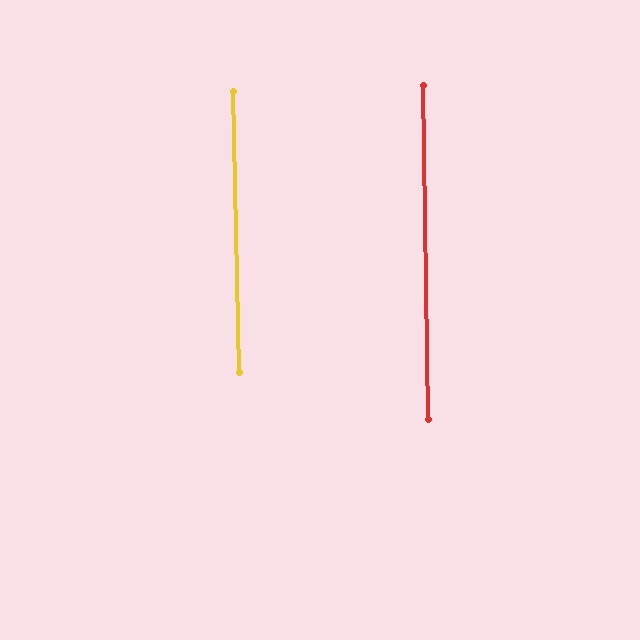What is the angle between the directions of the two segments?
Approximately 0 degrees.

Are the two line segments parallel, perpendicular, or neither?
Parallel — their directions differ by only 0.3°.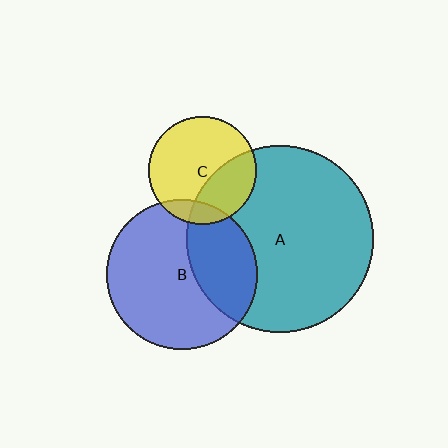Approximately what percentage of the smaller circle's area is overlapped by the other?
Approximately 30%.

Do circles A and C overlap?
Yes.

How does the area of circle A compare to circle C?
Approximately 3.0 times.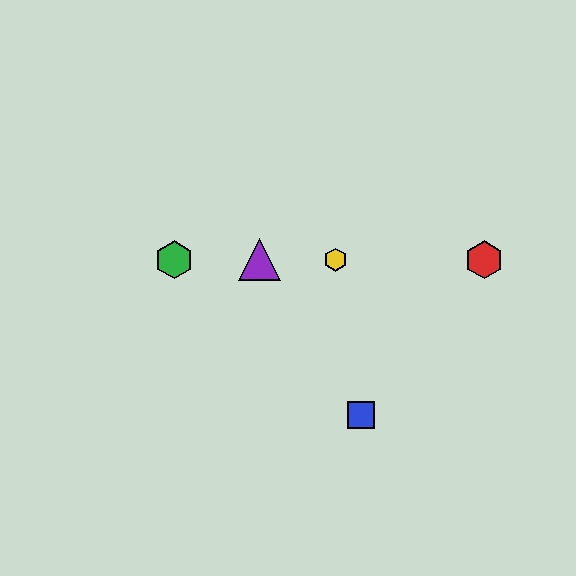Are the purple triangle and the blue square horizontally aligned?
No, the purple triangle is at y≈260 and the blue square is at y≈415.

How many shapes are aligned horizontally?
4 shapes (the red hexagon, the green hexagon, the yellow hexagon, the purple triangle) are aligned horizontally.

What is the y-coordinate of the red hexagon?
The red hexagon is at y≈260.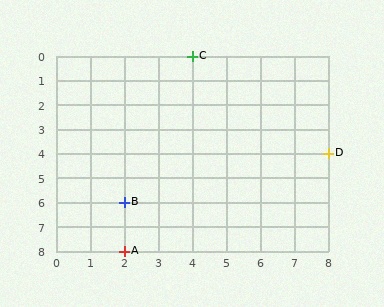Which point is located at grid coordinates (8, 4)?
Point D is at (8, 4).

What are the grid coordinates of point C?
Point C is at grid coordinates (4, 0).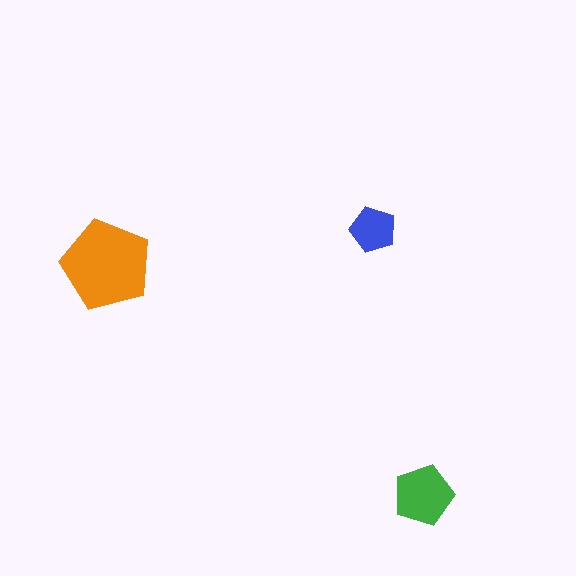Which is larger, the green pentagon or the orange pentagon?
The orange one.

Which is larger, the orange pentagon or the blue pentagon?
The orange one.